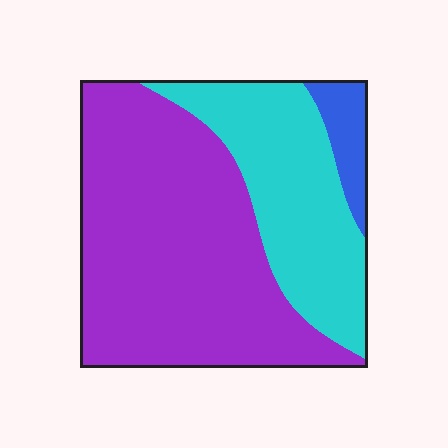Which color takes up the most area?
Purple, at roughly 60%.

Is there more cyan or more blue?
Cyan.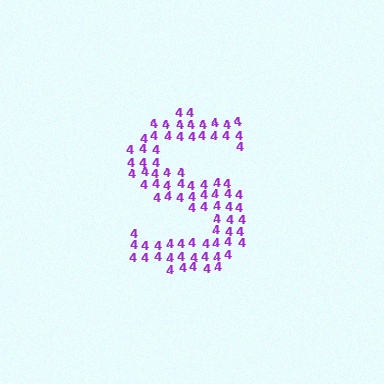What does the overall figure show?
The overall figure shows the letter S.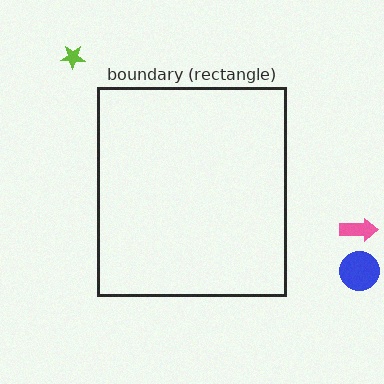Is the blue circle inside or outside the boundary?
Outside.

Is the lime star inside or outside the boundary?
Outside.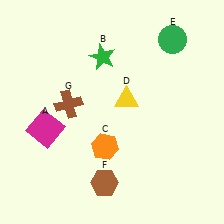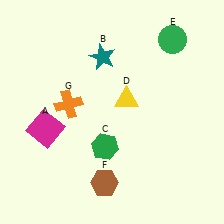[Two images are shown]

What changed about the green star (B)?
In Image 1, B is green. In Image 2, it changed to teal.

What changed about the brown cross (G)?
In Image 1, G is brown. In Image 2, it changed to orange.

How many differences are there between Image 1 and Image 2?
There are 3 differences between the two images.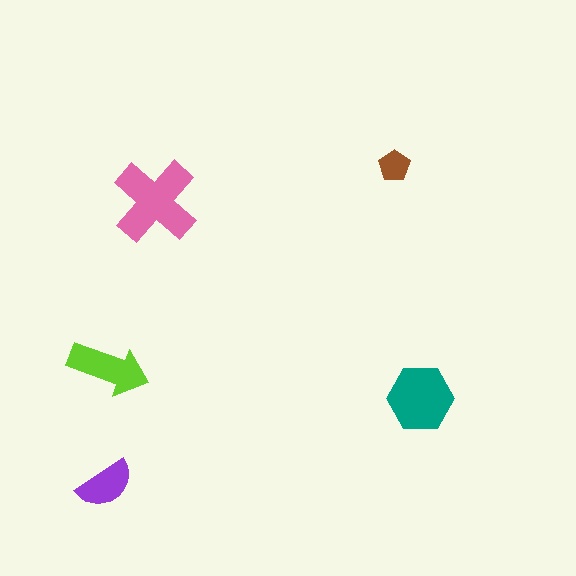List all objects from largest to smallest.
The pink cross, the teal hexagon, the lime arrow, the purple semicircle, the brown pentagon.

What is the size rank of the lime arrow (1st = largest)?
3rd.